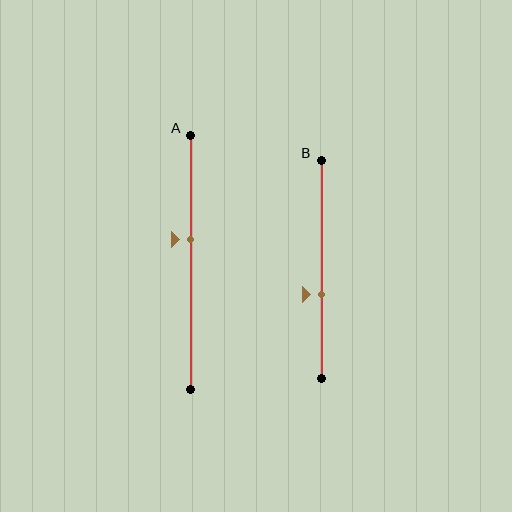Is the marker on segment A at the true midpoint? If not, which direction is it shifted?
No, the marker on segment A is shifted upward by about 9% of the segment length.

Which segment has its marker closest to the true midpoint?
Segment A has its marker closest to the true midpoint.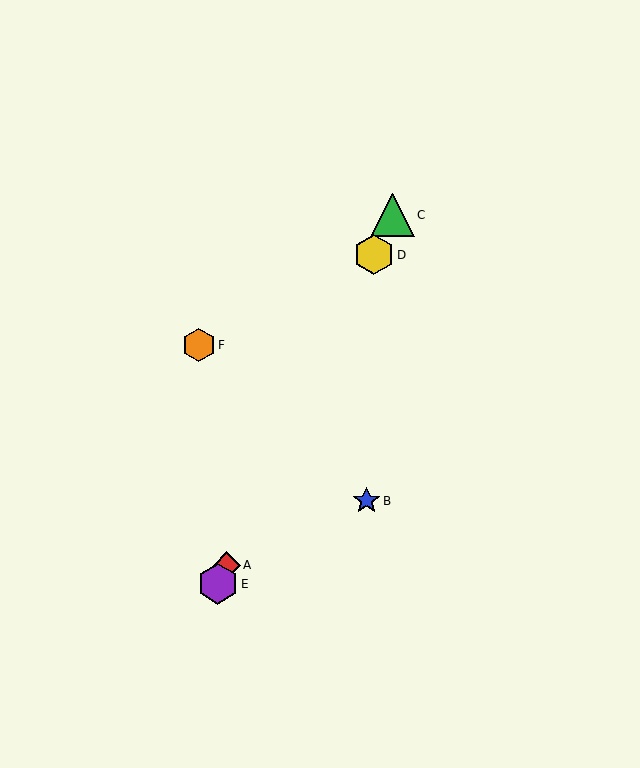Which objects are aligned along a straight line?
Objects A, C, D, E are aligned along a straight line.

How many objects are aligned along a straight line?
4 objects (A, C, D, E) are aligned along a straight line.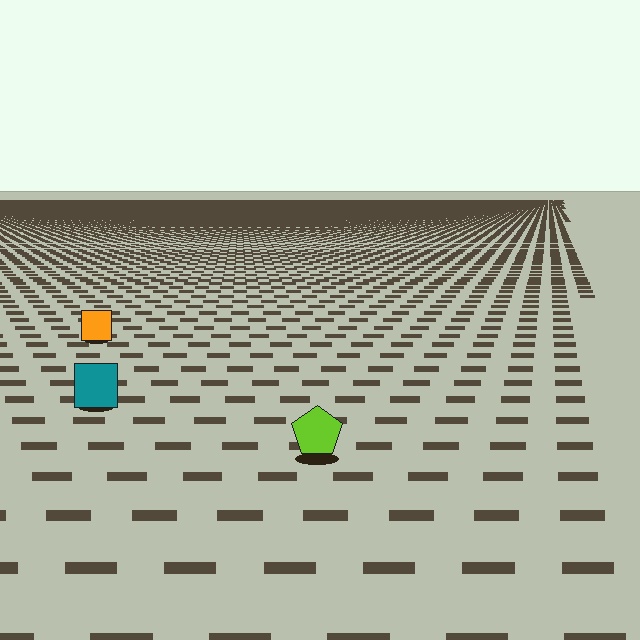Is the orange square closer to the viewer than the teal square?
No. The teal square is closer — you can tell from the texture gradient: the ground texture is coarser near it.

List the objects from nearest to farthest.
From nearest to farthest: the lime pentagon, the teal square, the orange square.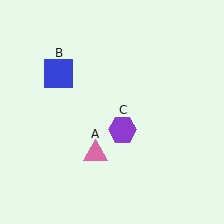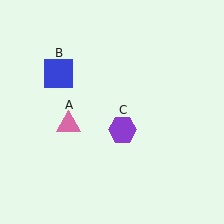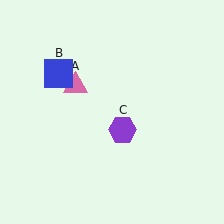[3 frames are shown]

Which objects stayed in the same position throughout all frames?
Blue square (object B) and purple hexagon (object C) remained stationary.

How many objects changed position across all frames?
1 object changed position: pink triangle (object A).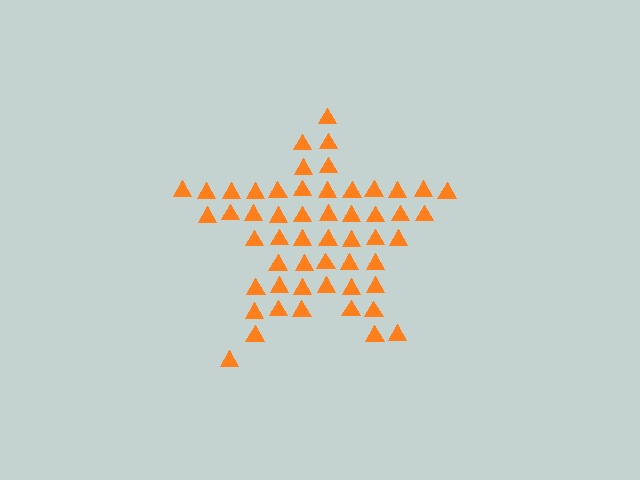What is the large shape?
The large shape is a star.